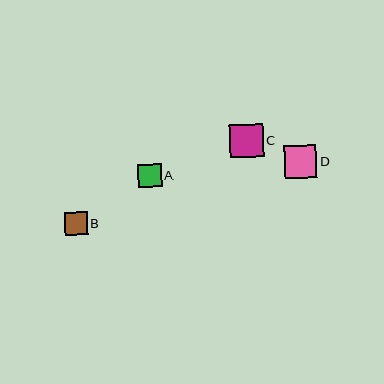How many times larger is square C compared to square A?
Square C is approximately 1.4 times the size of square A.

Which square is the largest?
Square C is the largest with a size of approximately 33 pixels.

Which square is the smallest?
Square B is the smallest with a size of approximately 22 pixels.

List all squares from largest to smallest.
From largest to smallest: C, D, A, B.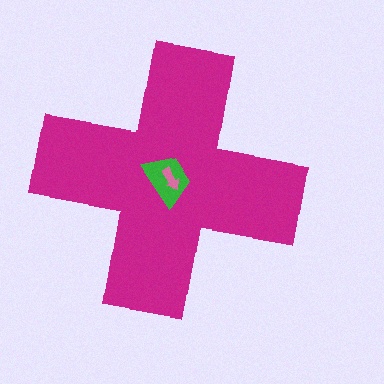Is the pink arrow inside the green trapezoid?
Yes.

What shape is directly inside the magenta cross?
The green trapezoid.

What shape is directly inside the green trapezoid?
The pink arrow.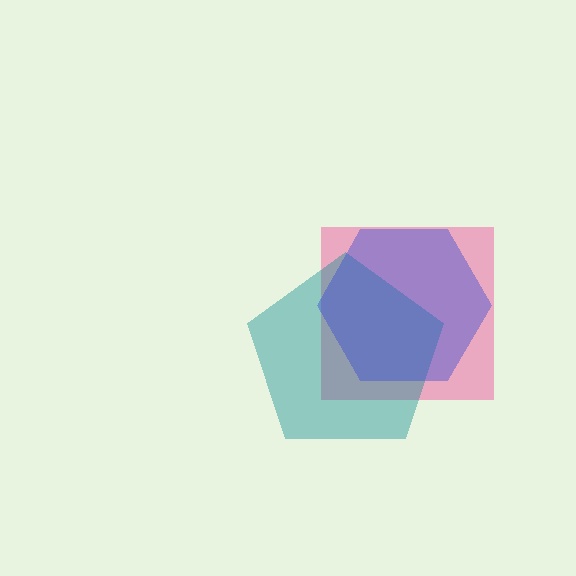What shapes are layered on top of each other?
The layered shapes are: a pink square, a teal pentagon, a blue hexagon.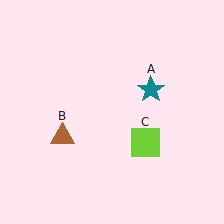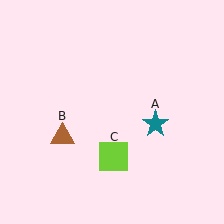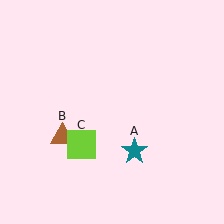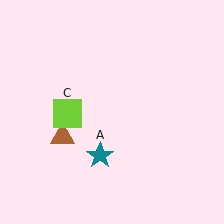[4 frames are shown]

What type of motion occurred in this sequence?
The teal star (object A), lime square (object C) rotated clockwise around the center of the scene.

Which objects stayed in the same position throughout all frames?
Brown triangle (object B) remained stationary.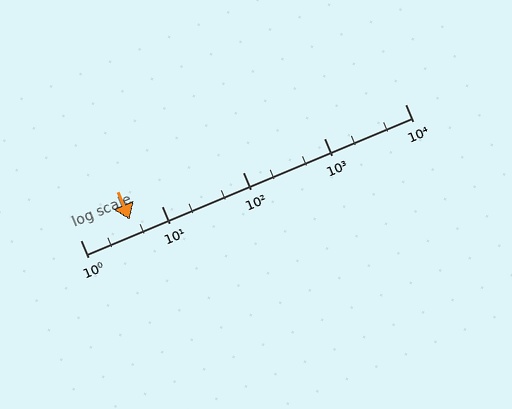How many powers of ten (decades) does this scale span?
The scale spans 4 decades, from 1 to 10000.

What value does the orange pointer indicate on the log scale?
The pointer indicates approximately 4.1.